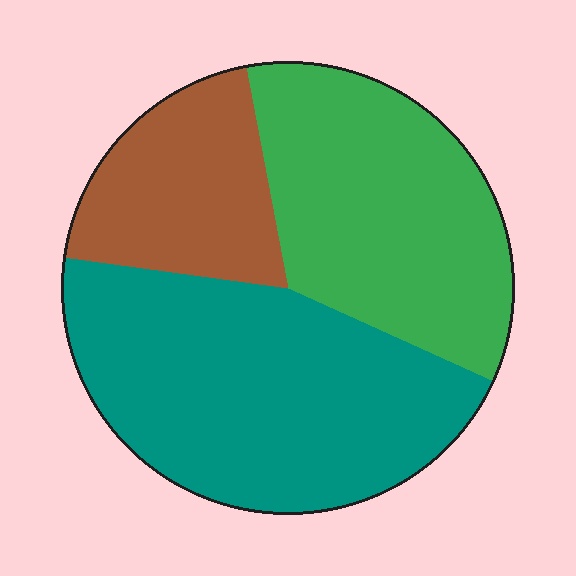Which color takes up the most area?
Teal, at roughly 45%.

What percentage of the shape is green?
Green covers around 35% of the shape.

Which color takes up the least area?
Brown, at roughly 20%.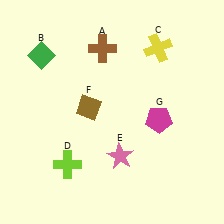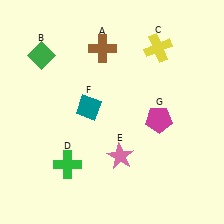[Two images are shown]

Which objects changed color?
D changed from lime to green. F changed from brown to teal.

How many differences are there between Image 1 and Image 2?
There are 2 differences between the two images.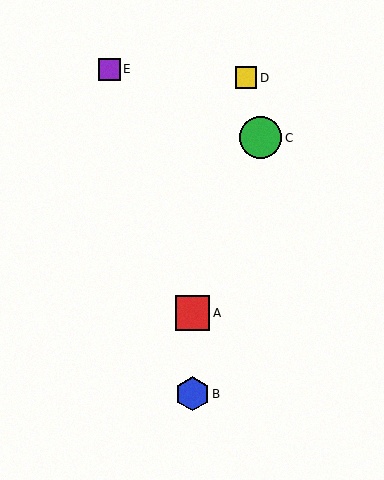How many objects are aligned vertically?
2 objects (A, B) are aligned vertically.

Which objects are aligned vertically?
Objects A, B are aligned vertically.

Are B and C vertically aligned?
No, B is at x≈192 and C is at x≈261.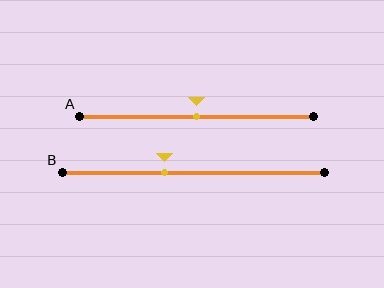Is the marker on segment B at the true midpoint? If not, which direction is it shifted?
No, the marker on segment B is shifted to the left by about 11% of the segment length.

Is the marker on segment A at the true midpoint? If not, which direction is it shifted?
Yes, the marker on segment A is at the true midpoint.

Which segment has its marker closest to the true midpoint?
Segment A has its marker closest to the true midpoint.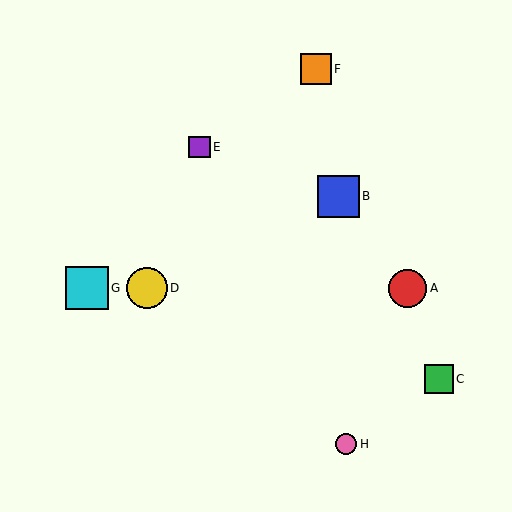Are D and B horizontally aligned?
No, D is at y≈288 and B is at y≈196.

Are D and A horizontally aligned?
Yes, both are at y≈288.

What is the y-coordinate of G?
Object G is at y≈288.